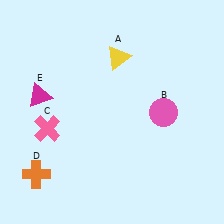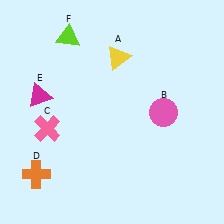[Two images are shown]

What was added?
A lime triangle (F) was added in Image 2.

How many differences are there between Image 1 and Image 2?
There is 1 difference between the two images.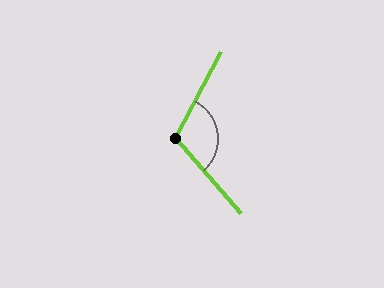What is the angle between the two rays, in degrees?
Approximately 111 degrees.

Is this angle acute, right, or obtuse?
It is obtuse.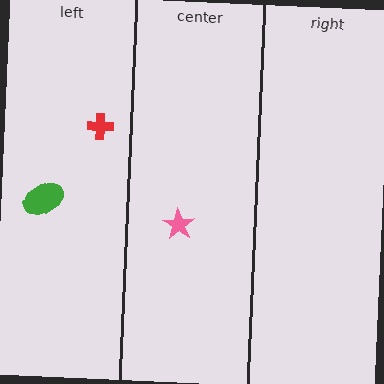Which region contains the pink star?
The center region.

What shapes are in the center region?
The pink star.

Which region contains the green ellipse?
The left region.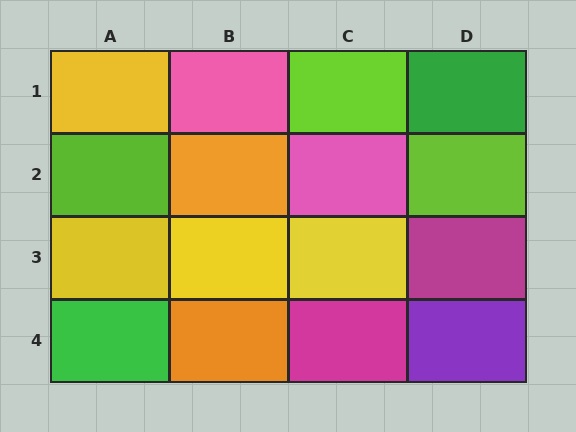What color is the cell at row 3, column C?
Yellow.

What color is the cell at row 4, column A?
Green.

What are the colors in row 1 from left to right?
Yellow, pink, lime, green.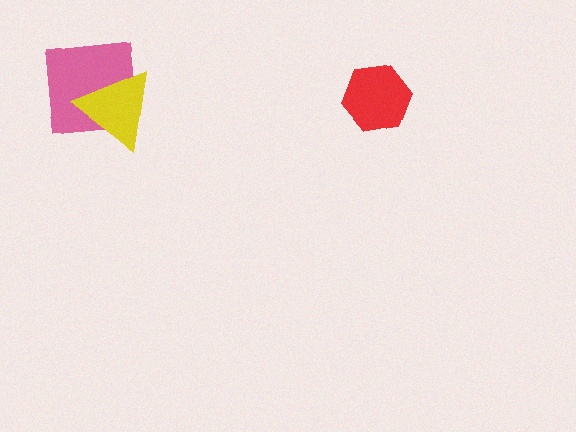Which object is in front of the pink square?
The yellow triangle is in front of the pink square.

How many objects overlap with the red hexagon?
0 objects overlap with the red hexagon.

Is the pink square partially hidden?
Yes, it is partially covered by another shape.